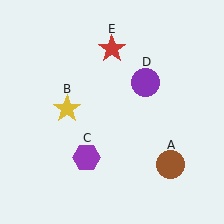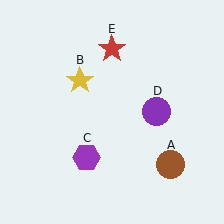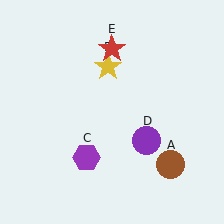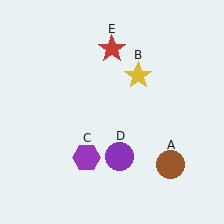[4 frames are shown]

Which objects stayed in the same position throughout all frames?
Brown circle (object A) and purple hexagon (object C) and red star (object E) remained stationary.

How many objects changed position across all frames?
2 objects changed position: yellow star (object B), purple circle (object D).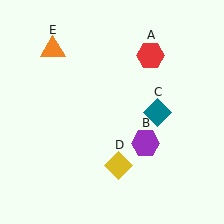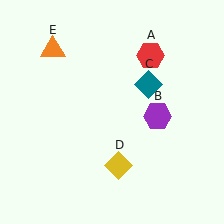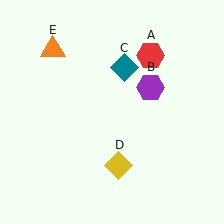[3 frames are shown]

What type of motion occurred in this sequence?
The purple hexagon (object B), teal diamond (object C) rotated counterclockwise around the center of the scene.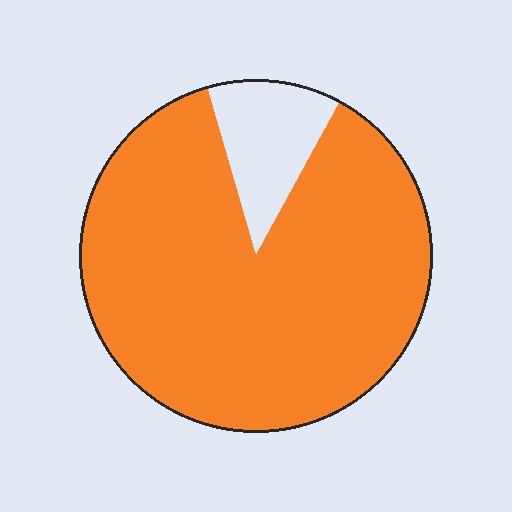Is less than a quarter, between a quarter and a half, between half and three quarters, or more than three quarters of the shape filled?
More than three quarters.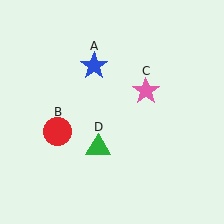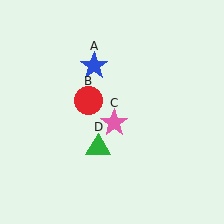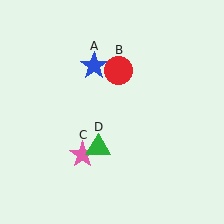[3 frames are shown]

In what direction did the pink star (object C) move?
The pink star (object C) moved down and to the left.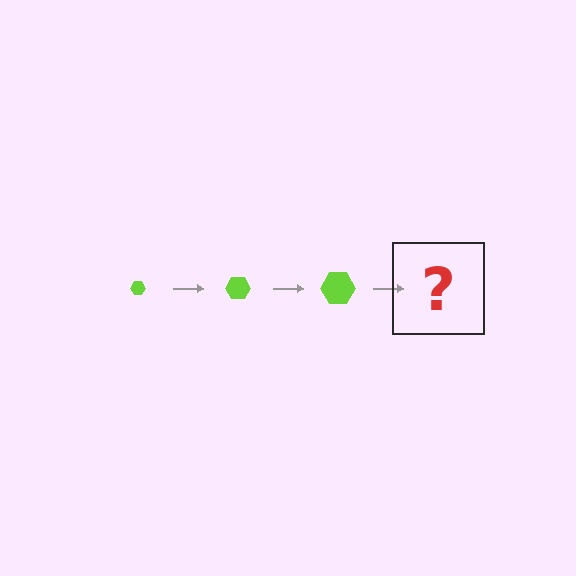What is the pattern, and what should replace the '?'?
The pattern is that the hexagon gets progressively larger each step. The '?' should be a lime hexagon, larger than the previous one.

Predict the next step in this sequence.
The next step is a lime hexagon, larger than the previous one.